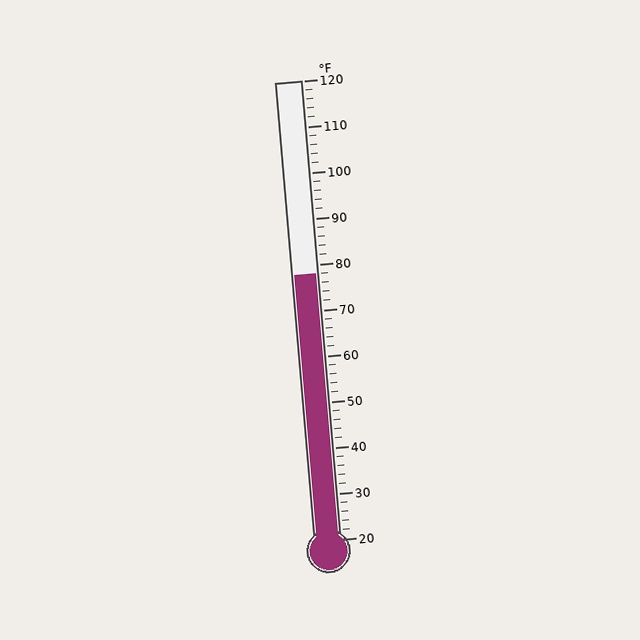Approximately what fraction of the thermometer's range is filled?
The thermometer is filled to approximately 60% of its range.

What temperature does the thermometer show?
The thermometer shows approximately 78°F.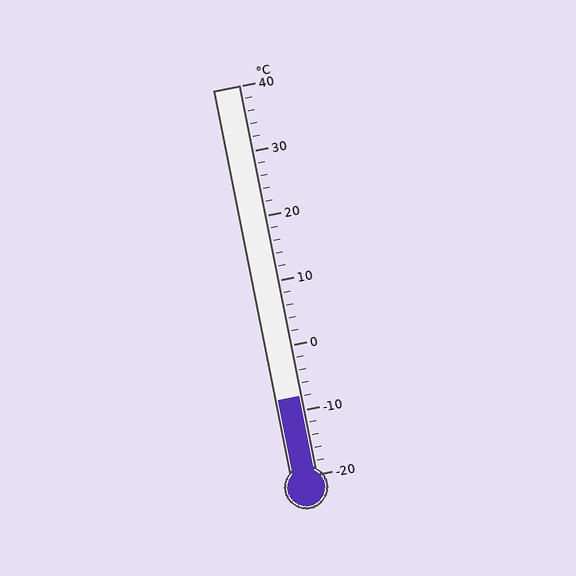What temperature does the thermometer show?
The thermometer shows approximately -8°C.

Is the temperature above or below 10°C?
The temperature is below 10°C.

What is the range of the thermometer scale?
The thermometer scale ranges from -20°C to 40°C.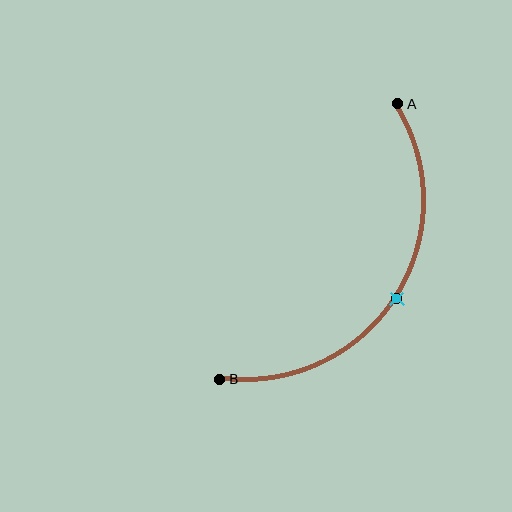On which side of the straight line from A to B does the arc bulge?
The arc bulges to the right of the straight line connecting A and B.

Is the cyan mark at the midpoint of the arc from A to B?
Yes. The cyan mark lies on the arc at equal arc-length from both A and B — it is the arc midpoint.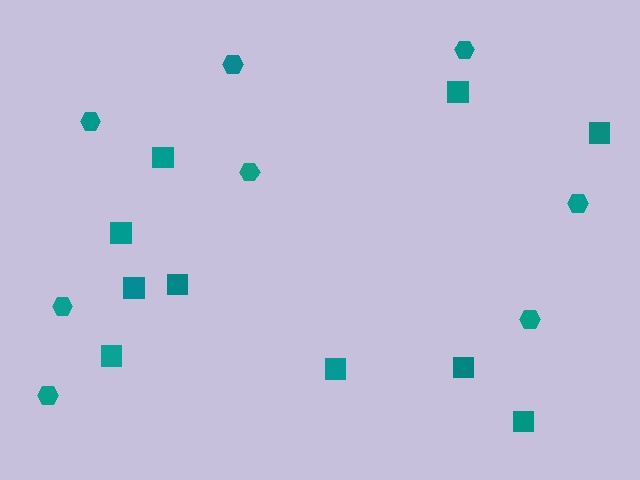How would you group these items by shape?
There are 2 groups: one group of squares (10) and one group of hexagons (8).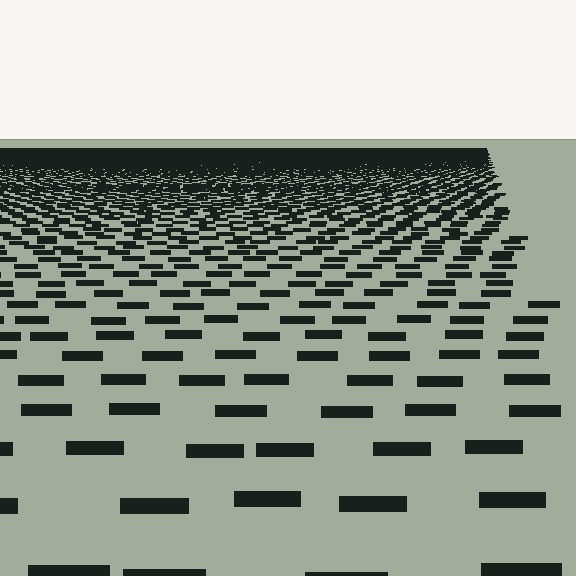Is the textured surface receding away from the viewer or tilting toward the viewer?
The surface is receding away from the viewer. Texture elements get smaller and denser toward the top.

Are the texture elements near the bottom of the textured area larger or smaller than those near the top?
Larger. Near the bottom, elements are closer to the viewer and appear at a bigger on-screen size.